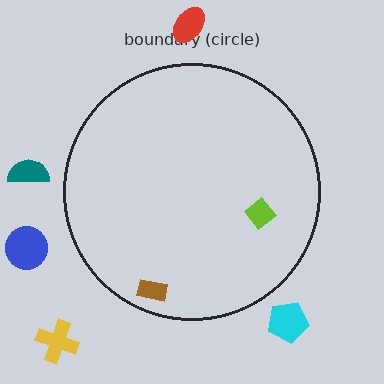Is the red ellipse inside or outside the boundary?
Outside.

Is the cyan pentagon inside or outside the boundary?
Outside.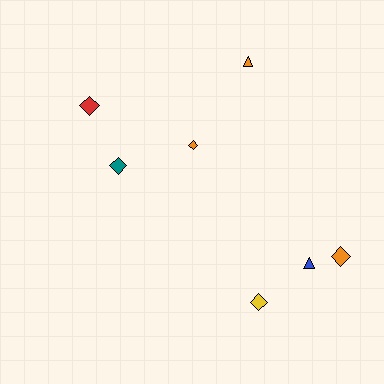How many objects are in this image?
There are 7 objects.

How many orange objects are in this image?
There are 3 orange objects.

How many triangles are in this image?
There are 2 triangles.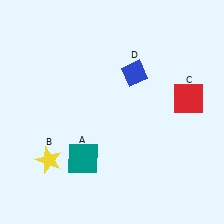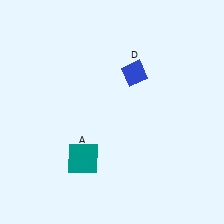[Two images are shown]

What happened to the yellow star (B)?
The yellow star (B) was removed in Image 2. It was in the bottom-left area of Image 1.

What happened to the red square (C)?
The red square (C) was removed in Image 2. It was in the top-right area of Image 1.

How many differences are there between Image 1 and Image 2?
There are 2 differences between the two images.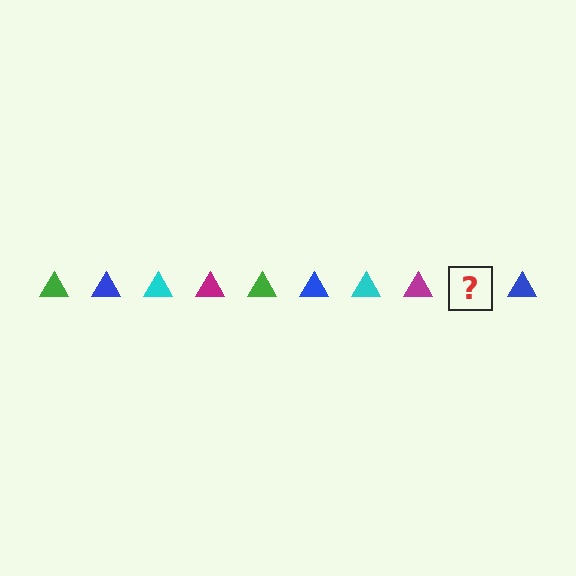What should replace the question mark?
The question mark should be replaced with a green triangle.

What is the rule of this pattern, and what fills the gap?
The rule is that the pattern cycles through green, blue, cyan, magenta triangles. The gap should be filled with a green triangle.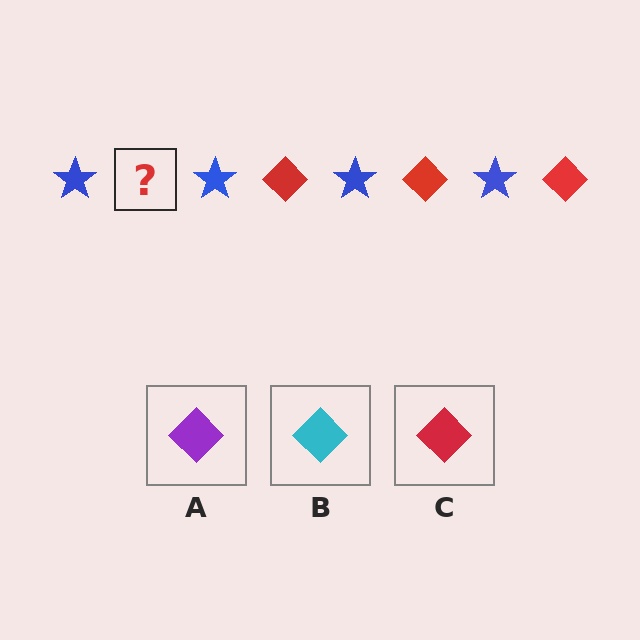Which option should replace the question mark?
Option C.